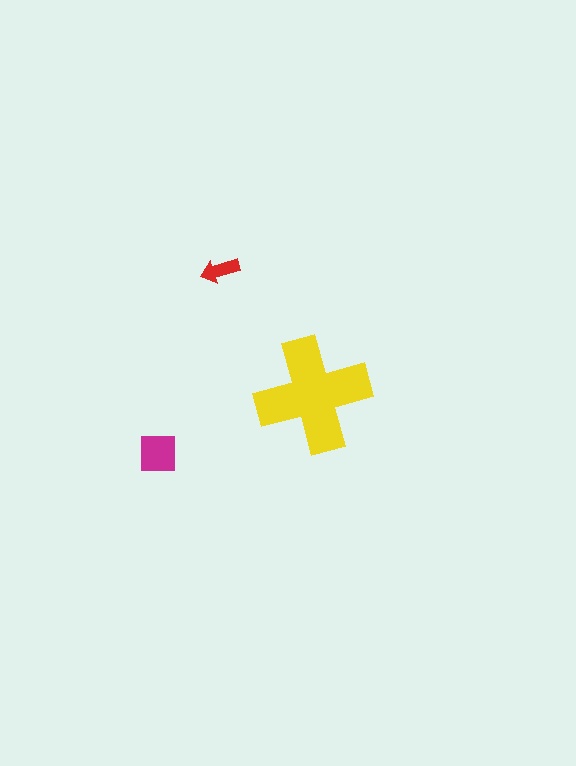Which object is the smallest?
The red arrow.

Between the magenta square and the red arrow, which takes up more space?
The magenta square.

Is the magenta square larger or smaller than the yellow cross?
Smaller.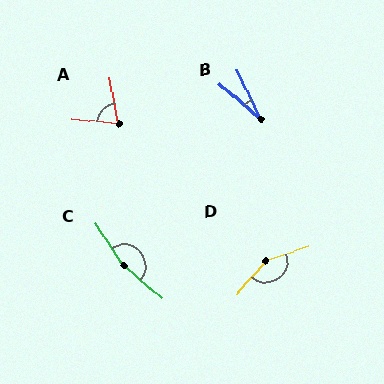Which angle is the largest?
C, at approximately 164 degrees.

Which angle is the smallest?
B, at approximately 23 degrees.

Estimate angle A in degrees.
Approximately 74 degrees.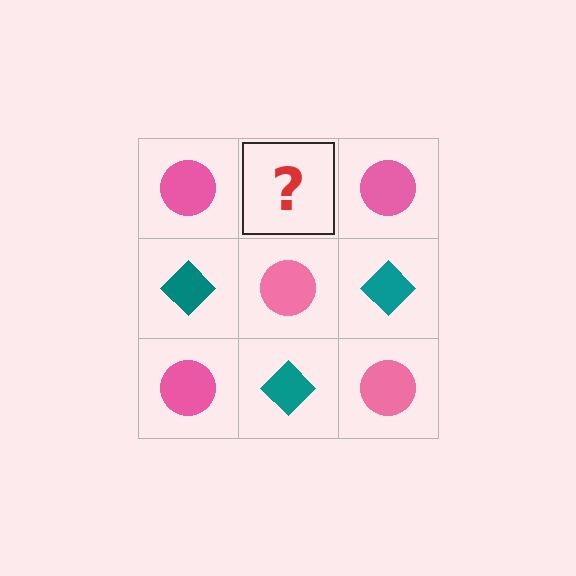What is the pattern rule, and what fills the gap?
The rule is that it alternates pink circle and teal diamond in a checkerboard pattern. The gap should be filled with a teal diamond.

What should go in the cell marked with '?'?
The missing cell should contain a teal diamond.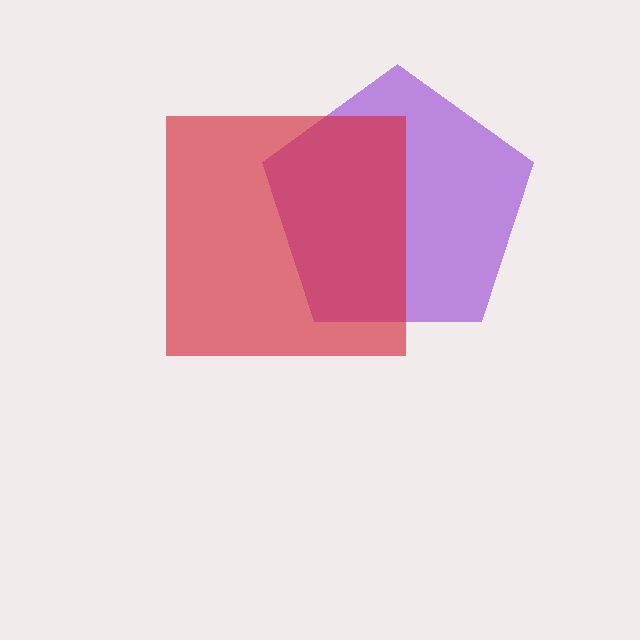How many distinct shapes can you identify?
There are 2 distinct shapes: a purple pentagon, a red square.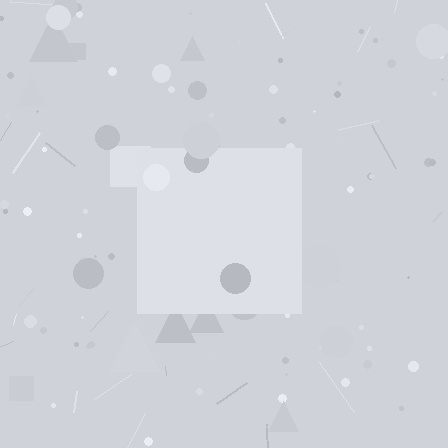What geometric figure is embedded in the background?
A square is embedded in the background.